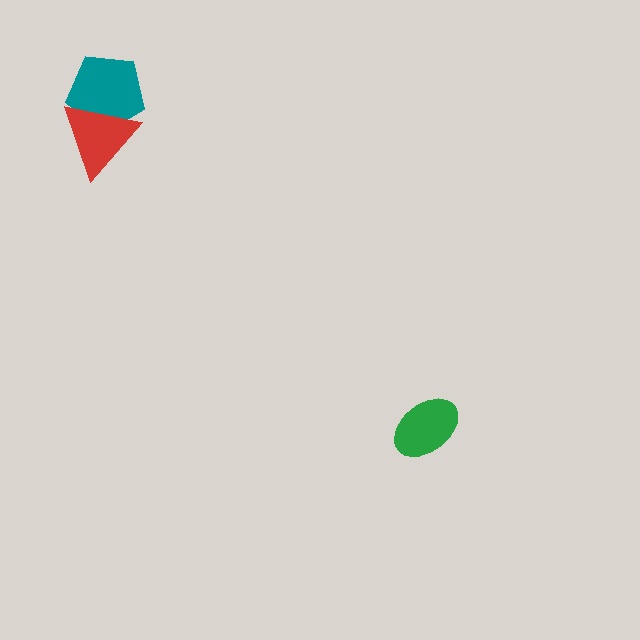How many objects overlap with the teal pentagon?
1 object overlaps with the teal pentagon.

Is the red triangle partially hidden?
No, no other shape covers it.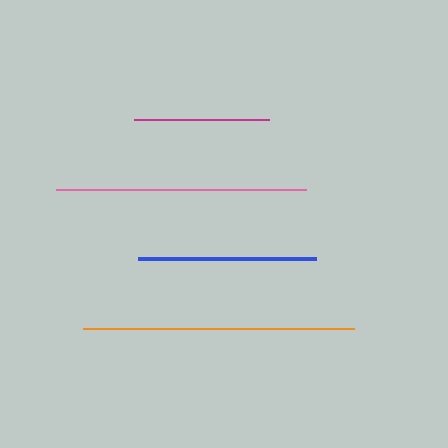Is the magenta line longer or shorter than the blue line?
The blue line is longer than the magenta line.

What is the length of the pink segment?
The pink segment is approximately 250 pixels long.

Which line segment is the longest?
The orange line is the longest at approximately 271 pixels.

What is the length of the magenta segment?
The magenta segment is approximately 135 pixels long.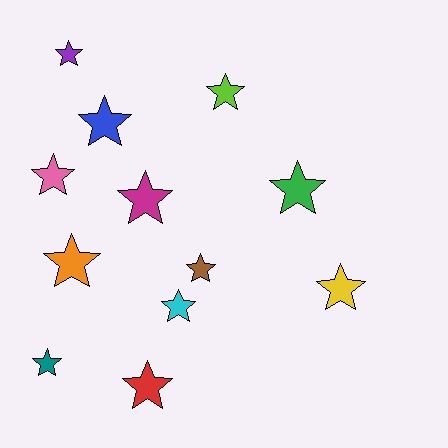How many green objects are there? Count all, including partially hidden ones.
There is 1 green object.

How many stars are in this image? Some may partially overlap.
There are 12 stars.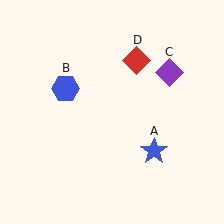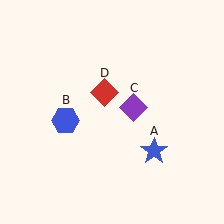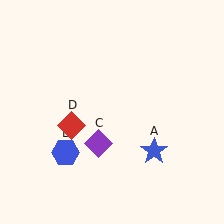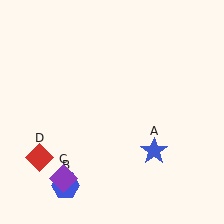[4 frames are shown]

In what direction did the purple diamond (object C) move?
The purple diamond (object C) moved down and to the left.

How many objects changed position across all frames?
3 objects changed position: blue hexagon (object B), purple diamond (object C), red diamond (object D).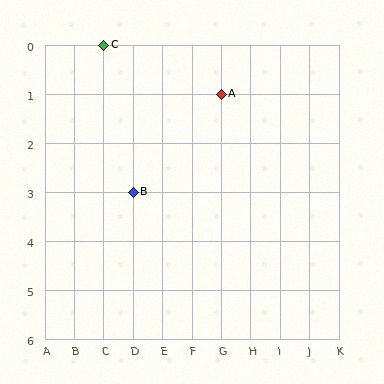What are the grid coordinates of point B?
Point B is at grid coordinates (D, 3).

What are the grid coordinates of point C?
Point C is at grid coordinates (C, 0).